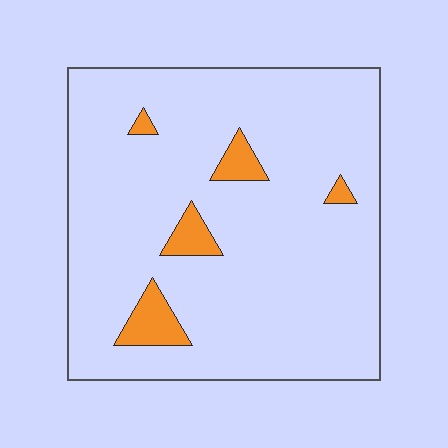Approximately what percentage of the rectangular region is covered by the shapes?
Approximately 5%.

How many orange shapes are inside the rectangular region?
5.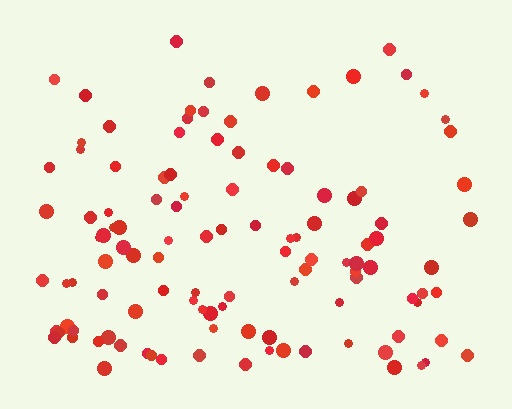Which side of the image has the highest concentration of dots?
The bottom.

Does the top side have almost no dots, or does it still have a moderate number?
Still a moderate number, just noticeably fewer than the bottom.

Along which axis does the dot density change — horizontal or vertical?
Vertical.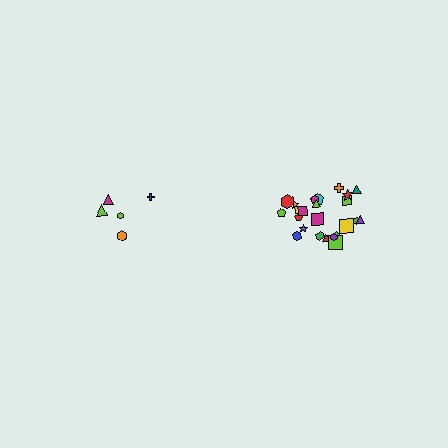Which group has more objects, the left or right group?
The right group.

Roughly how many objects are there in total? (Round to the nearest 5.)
Roughly 30 objects in total.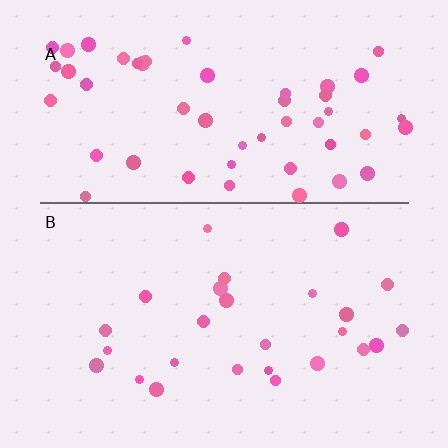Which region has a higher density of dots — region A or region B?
A (the top).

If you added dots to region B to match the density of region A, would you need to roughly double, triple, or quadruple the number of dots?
Approximately double.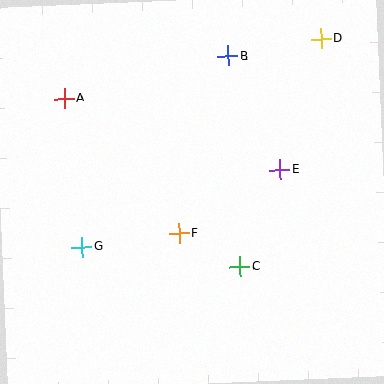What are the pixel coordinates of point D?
Point D is at (321, 39).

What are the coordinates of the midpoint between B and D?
The midpoint between B and D is at (274, 48).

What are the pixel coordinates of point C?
Point C is at (240, 267).